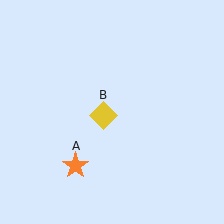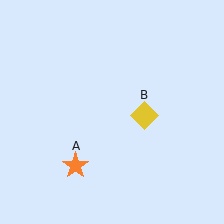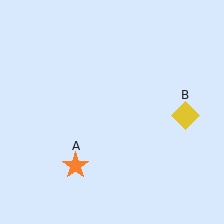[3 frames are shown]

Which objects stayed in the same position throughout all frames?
Orange star (object A) remained stationary.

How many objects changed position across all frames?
1 object changed position: yellow diamond (object B).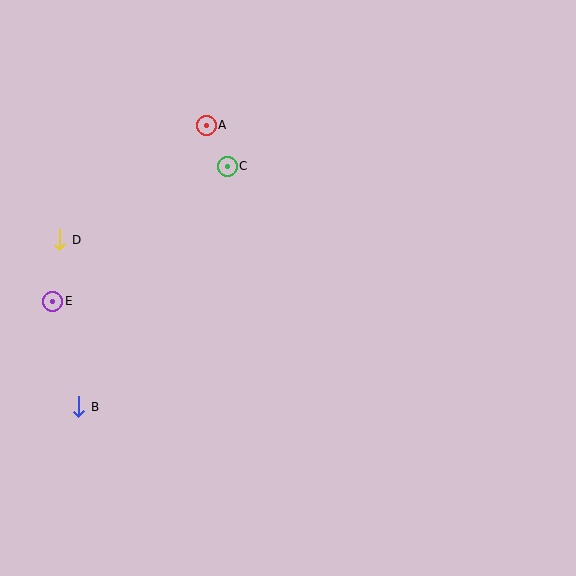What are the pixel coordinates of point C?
Point C is at (227, 166).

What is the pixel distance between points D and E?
The distance between D and E is 62 pixels.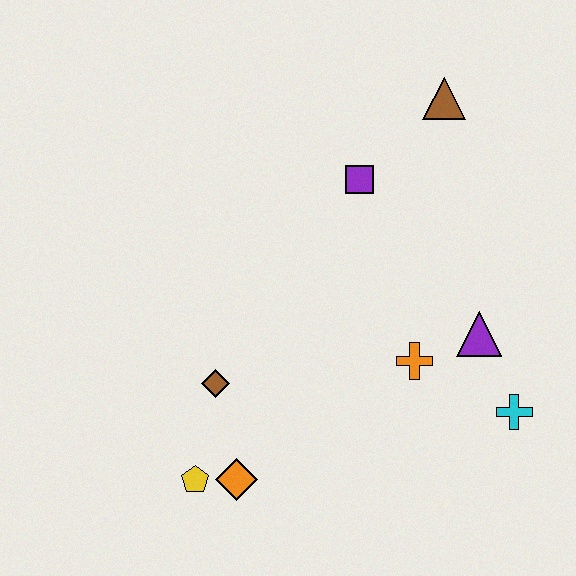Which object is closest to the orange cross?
The purple triangle is closest to the orange cross.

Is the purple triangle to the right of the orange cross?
Yes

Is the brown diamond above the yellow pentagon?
Yes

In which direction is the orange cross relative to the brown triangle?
The orange cross is below the brown triangle.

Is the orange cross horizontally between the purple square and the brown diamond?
No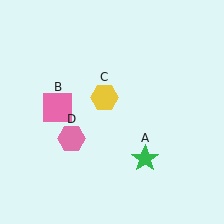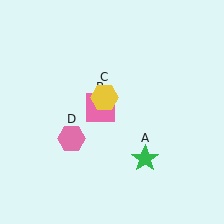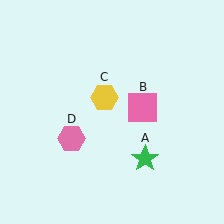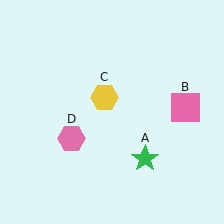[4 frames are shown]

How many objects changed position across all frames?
1 object changed position: pink square (object B).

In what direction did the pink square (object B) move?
The pink square (object B) moved right.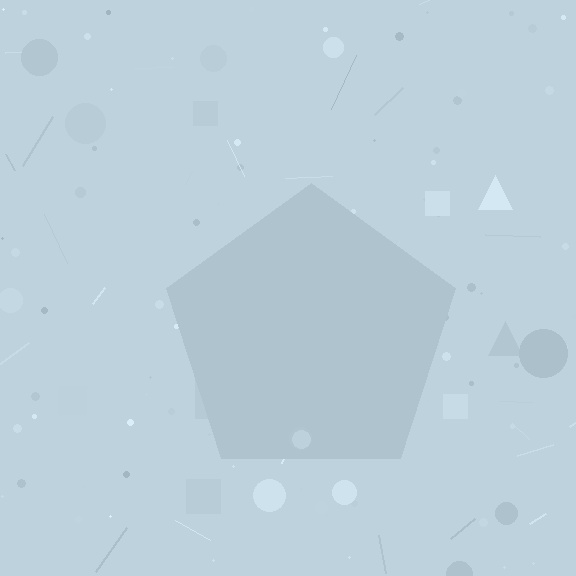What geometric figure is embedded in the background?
A pentagon is embedded in the background.